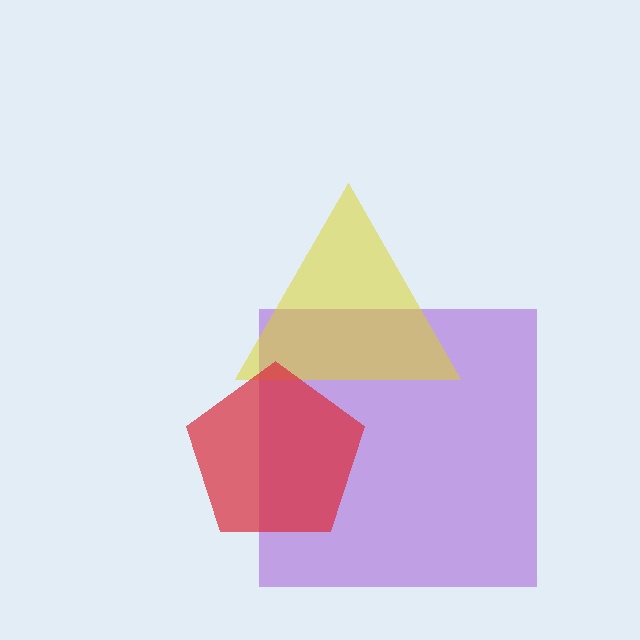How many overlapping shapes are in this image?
There are 3 overlapping shapes in the image.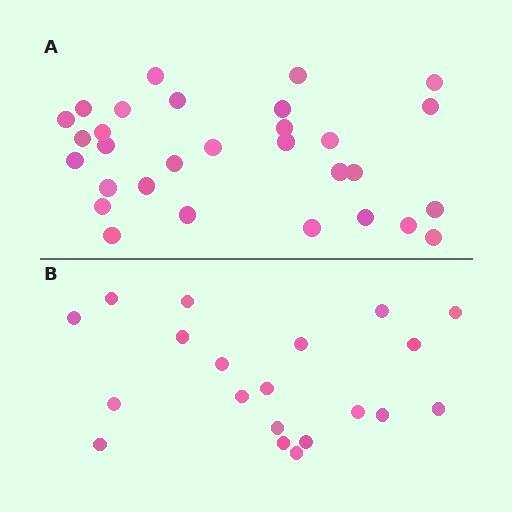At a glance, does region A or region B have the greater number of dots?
Region A (the top region) has more dots.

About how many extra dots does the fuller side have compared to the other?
Region A has roughly 10 or so more dots than region B.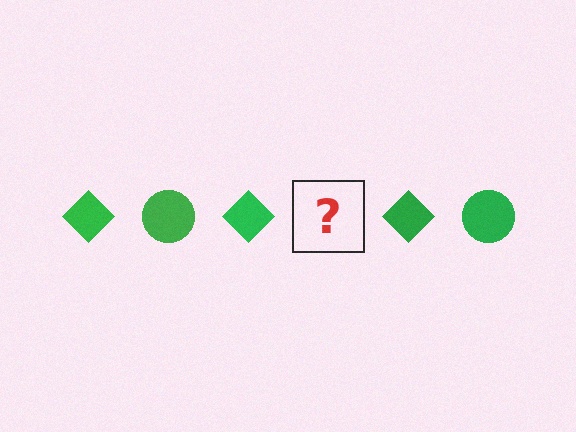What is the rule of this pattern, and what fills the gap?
The rule is that the pattern cycles through diamond, circle shapes in green. The gap should be filled with a green circle.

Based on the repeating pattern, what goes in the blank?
The blank should be a green circle.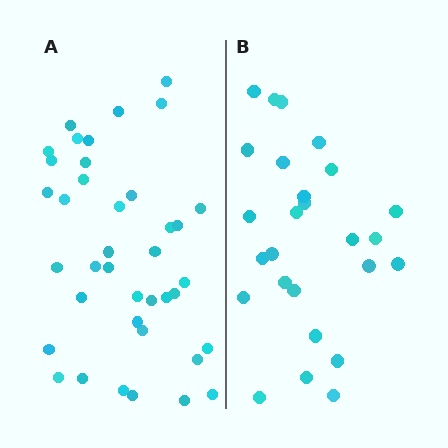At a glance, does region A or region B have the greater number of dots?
Region A (the left region) has more dots.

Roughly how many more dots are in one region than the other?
Region A has approximately 15 more dots than region B.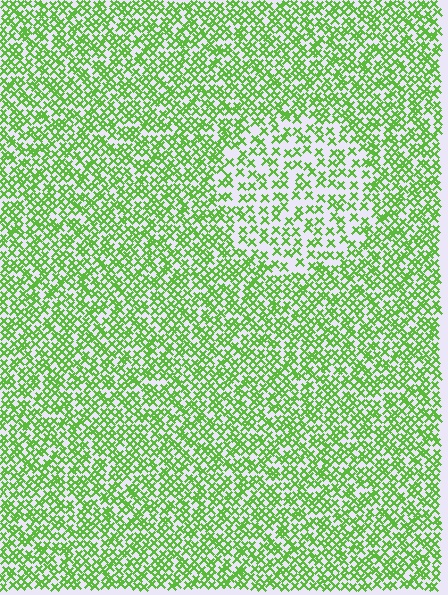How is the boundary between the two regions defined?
The boundary is defined by a change in element density (approximately 1.8x ratio). All elements are the same color, size, and shape.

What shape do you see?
I see a circle.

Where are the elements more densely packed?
The elements are more densely packed outside the circle boundary.